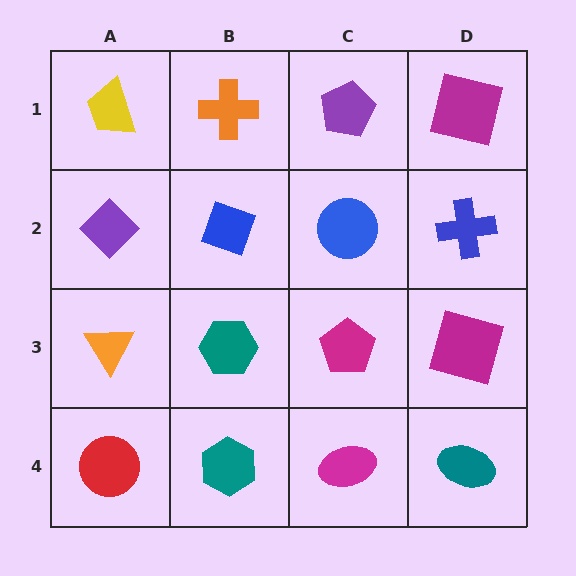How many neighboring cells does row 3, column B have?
4.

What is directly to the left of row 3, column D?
A magenta pentagon.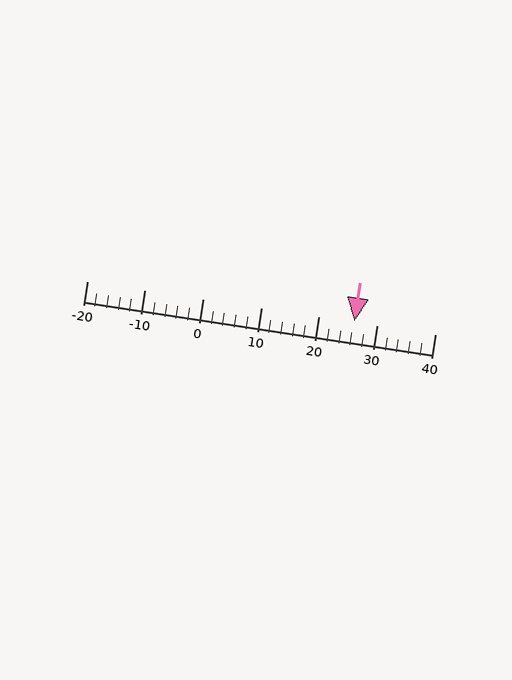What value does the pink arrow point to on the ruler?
The pink arrow points to approximately 26.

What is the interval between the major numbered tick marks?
The major tick marks are spaced 10 units apart.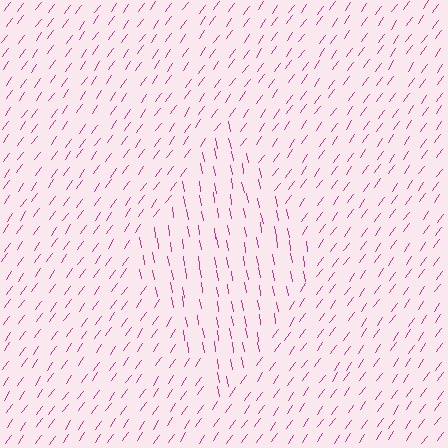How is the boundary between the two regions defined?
The boundary is defined purely by a change in line orientation (approximately 45 degrees difference). All lines are the same color and thickness.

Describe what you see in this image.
The image is filled with small magenta line segments. A diamond region in the image has lines oriented differently from the surrounding lines, creating a visible texture boundary.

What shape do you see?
I see a diamond.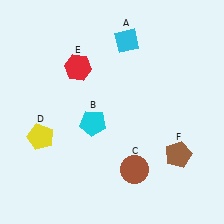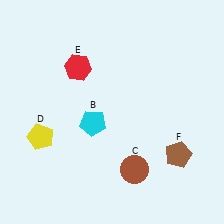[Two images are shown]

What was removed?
The cyan diamond (A) was removed in Image 2.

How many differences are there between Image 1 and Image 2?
There is 1 difference between the two images.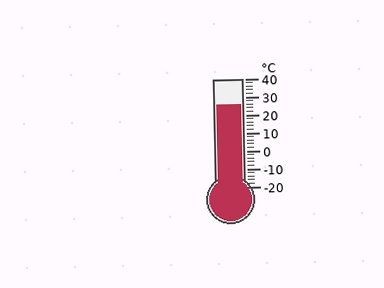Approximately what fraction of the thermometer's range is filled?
The thermometer is filled to approximately 75% of its range.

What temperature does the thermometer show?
The thermometer shows approximately 26°C.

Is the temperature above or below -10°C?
The temperature is above -10°C.